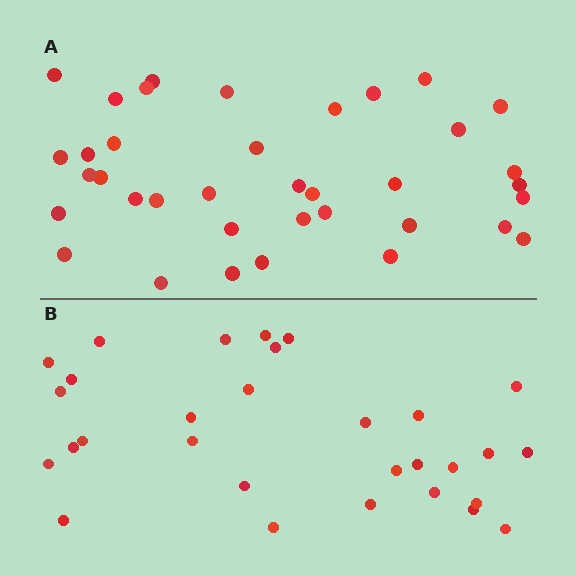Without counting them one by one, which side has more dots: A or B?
Region A (the top region) has more dots.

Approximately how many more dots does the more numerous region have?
Region A has roughly 8 or so more dots than region B.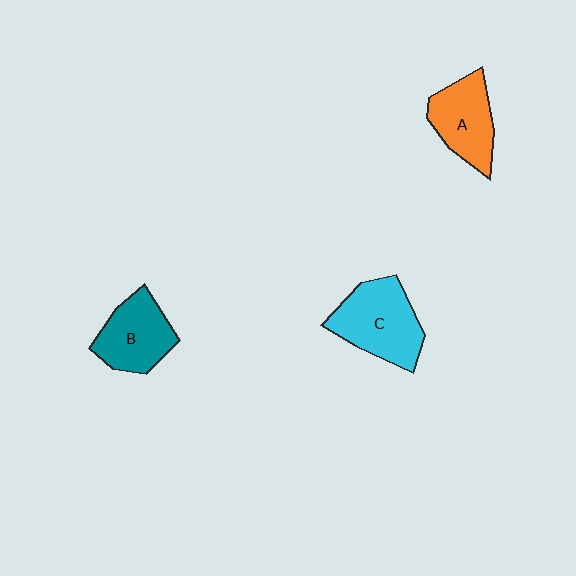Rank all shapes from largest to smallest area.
From largest to smallest: C (cyan), B (teal), A (orange).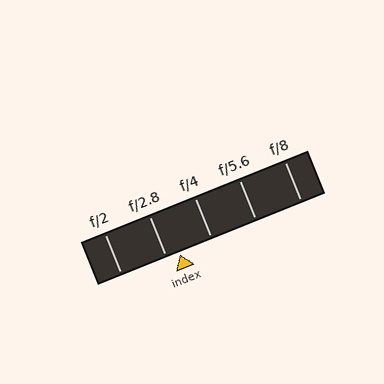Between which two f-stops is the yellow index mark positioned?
The index mark is between f/2.8 and f/4.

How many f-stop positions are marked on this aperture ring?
There are 5 f-stop positions marked.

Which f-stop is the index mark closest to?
The index mark is closest to f/2.8.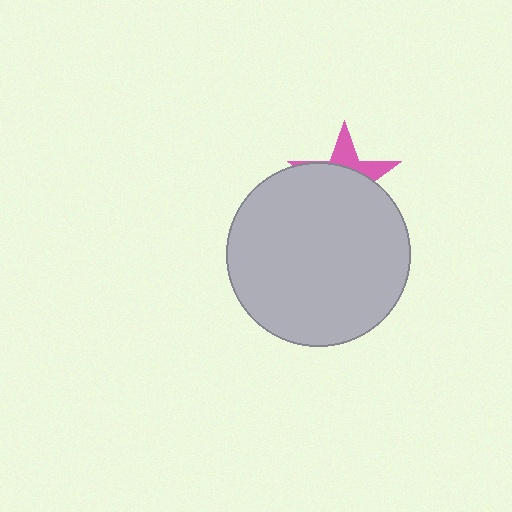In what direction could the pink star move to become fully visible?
The pink star could move up. That would shift it out from behind the light gray circle entirely.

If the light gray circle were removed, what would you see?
You would see the complete pink star.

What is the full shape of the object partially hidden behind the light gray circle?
The partially hidden object is a pink star.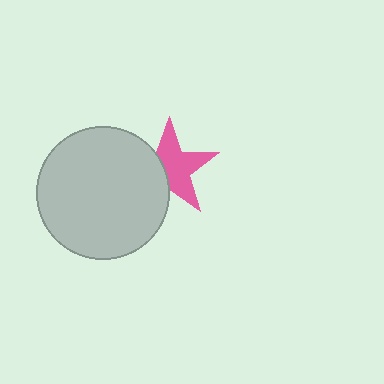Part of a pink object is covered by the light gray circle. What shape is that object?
It is a star.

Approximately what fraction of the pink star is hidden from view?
Roughly 38% of the pink star is hidden behind the light gray circle.